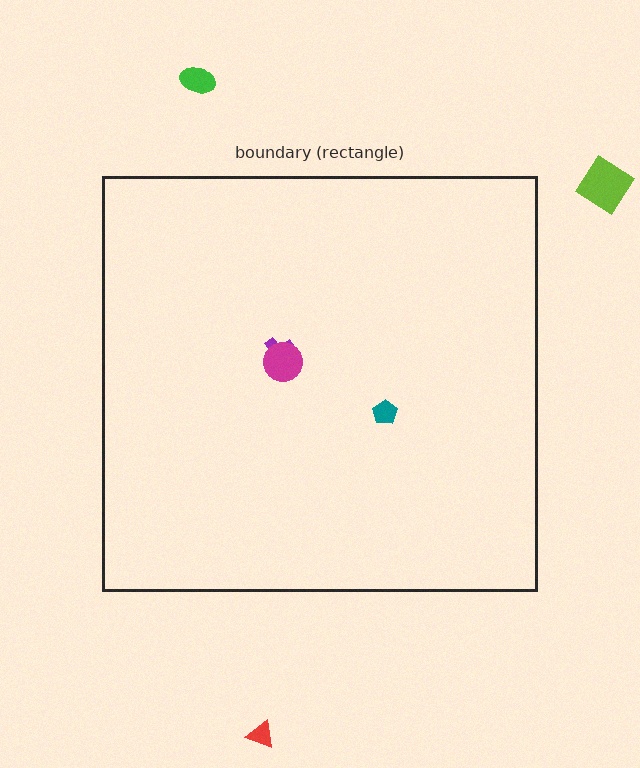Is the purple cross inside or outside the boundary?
Inside.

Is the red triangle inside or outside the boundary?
Outside.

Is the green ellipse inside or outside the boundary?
Outside.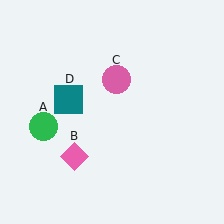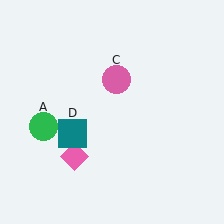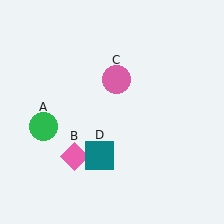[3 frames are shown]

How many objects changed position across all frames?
1 object changed position: teal square (object D).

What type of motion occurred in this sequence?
The teal square (object D) rotated counterclockwise around the center of the scene.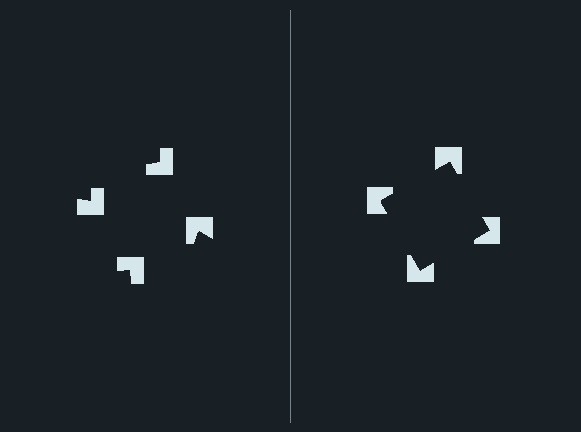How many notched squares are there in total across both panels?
8 — 4 on each side.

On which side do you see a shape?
An illusory square appears on the right side. On the left side the wedge cuts are rotated, so no coherent shape forms.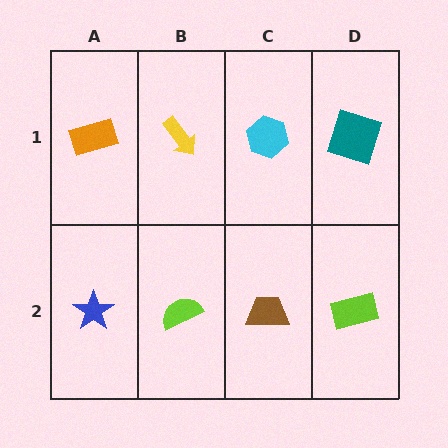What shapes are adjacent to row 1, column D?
A lime rectangle (row 2, column D), a cyan hexagon (row 1, column C).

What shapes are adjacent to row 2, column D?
A teal square (row 1, column D), a brown trapezoid (row 2, column C).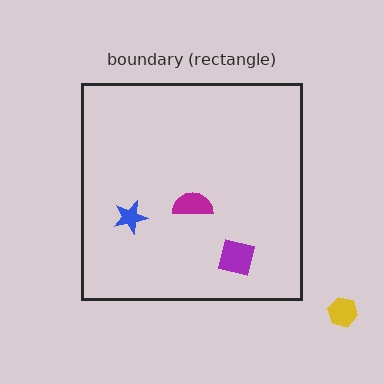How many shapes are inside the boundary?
3 inside, 1 outside.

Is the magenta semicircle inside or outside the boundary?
Inside.